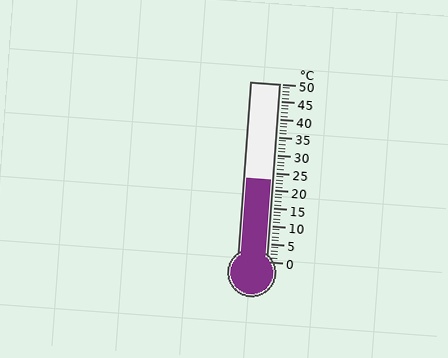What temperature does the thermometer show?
The thermometer shows approximately 23°C.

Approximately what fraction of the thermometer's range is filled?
The thermometer is filled to approximately 45% of its range.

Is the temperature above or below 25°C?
The temperature is below 25°C.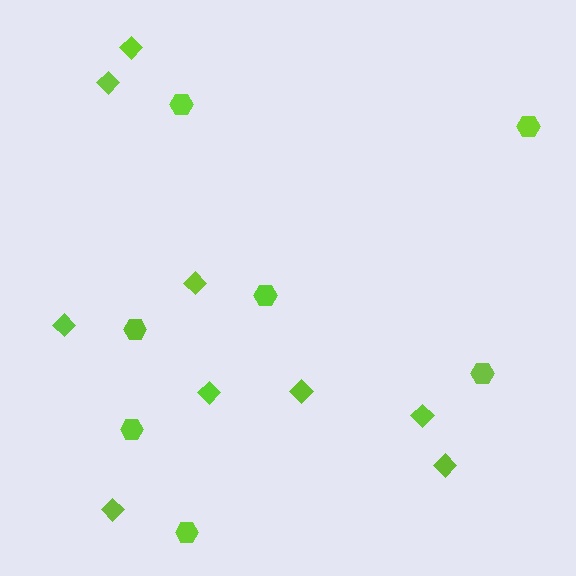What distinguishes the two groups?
There are 2 groups: one group of hexagons (7) and one group of diamonds (9).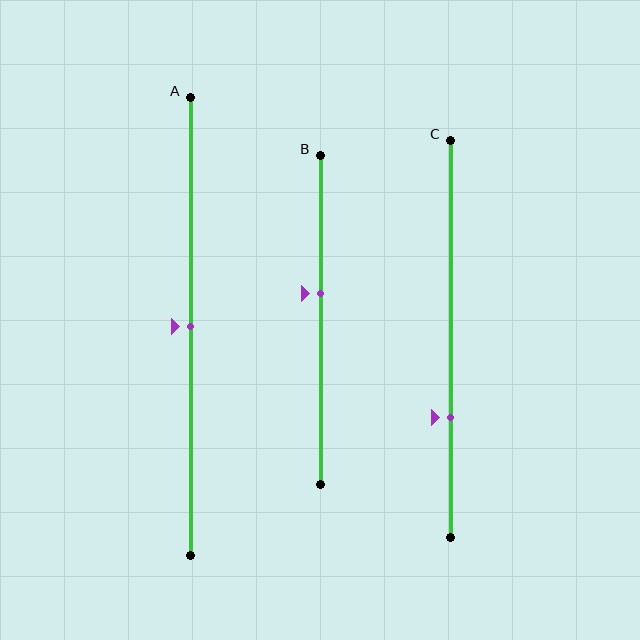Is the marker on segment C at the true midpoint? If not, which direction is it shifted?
No, the marker on segment C is shifted downward by about 20% of the segment length.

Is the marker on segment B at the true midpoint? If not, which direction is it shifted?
No, the marker on segment B is shifted upward by about 8% of the segment length.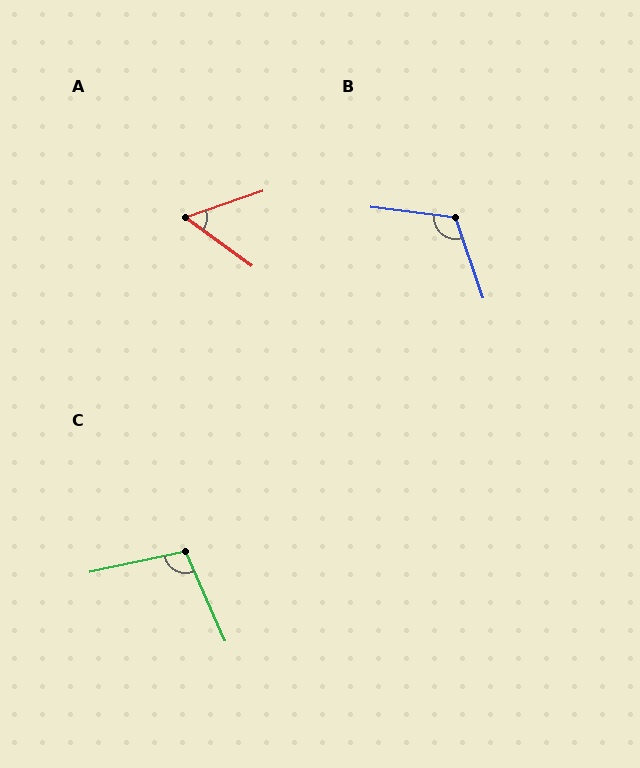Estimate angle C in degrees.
Approximately 102 degrees.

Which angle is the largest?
B, at approximately 116 degrees.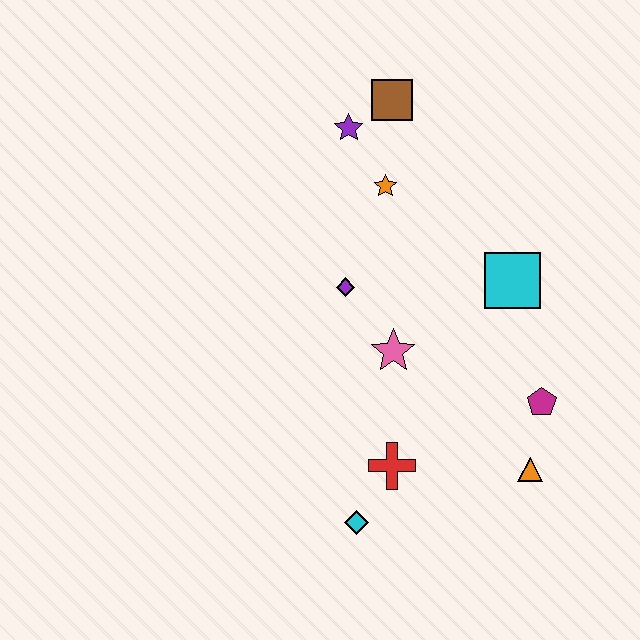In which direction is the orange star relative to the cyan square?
The orange star is to the left of the cyan square.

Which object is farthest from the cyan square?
The cyan diamond is farthest from the cyan square.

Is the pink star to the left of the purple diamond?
No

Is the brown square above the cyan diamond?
Yes